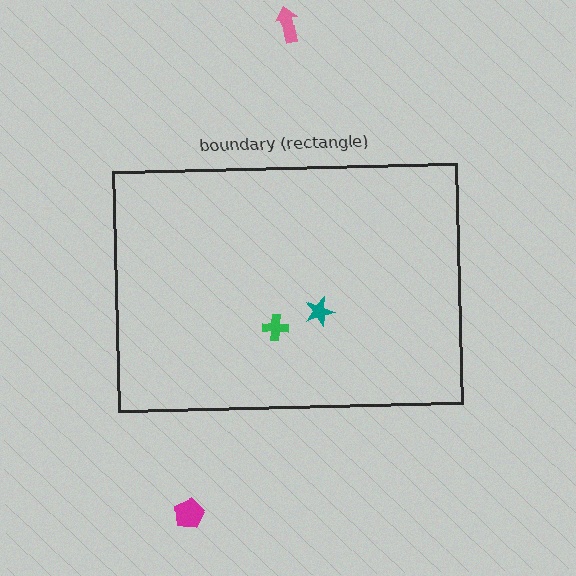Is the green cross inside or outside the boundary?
Inside.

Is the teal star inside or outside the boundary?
Inside.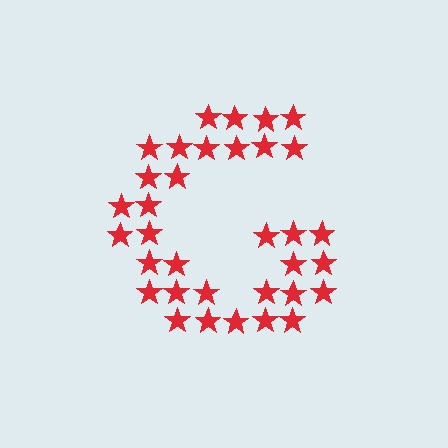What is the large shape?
The large shape is the letter G.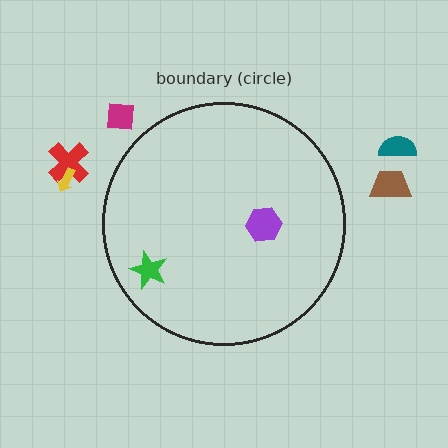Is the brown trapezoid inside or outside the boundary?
Outside.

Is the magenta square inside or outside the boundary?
Outside.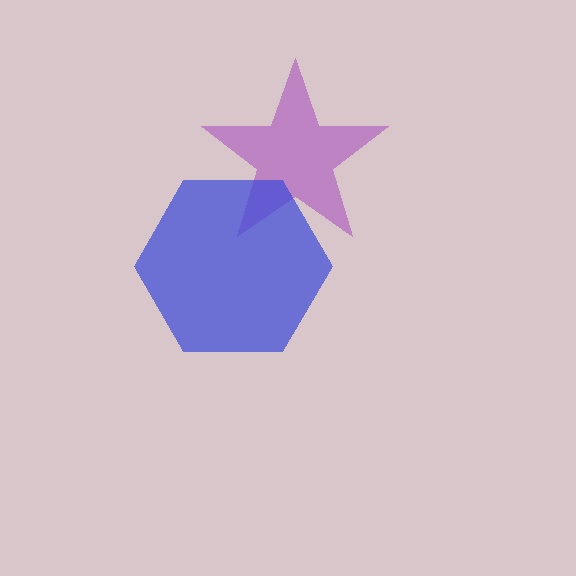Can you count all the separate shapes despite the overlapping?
Yes, there are 2 separate shapes.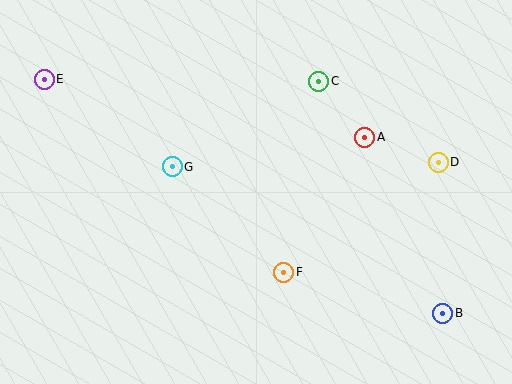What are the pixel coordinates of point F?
Point F is at (284, 272).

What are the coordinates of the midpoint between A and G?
The midpoint between A and G is at (268, 152).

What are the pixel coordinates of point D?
Point D is at (438, 162).